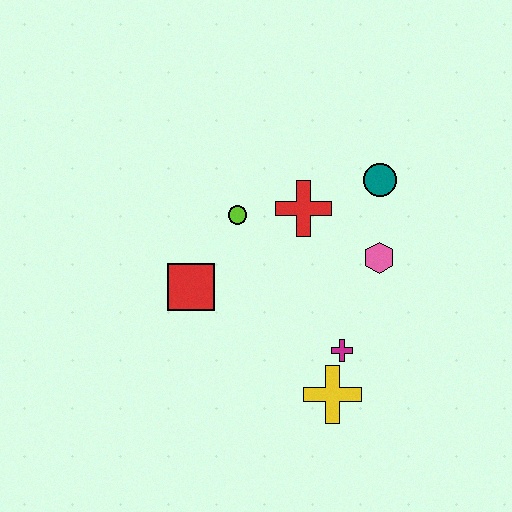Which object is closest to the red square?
The lime circle is closest to the red square.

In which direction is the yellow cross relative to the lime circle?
The yellow cross is below the lime circle.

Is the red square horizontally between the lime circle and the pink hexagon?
No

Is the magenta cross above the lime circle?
No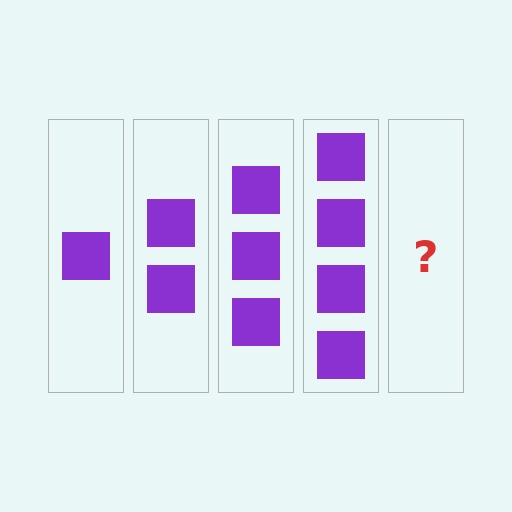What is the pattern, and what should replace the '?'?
The pattern is that each step adds one more square. The '?' should be 5 squares.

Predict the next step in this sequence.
The next step is 5 squares.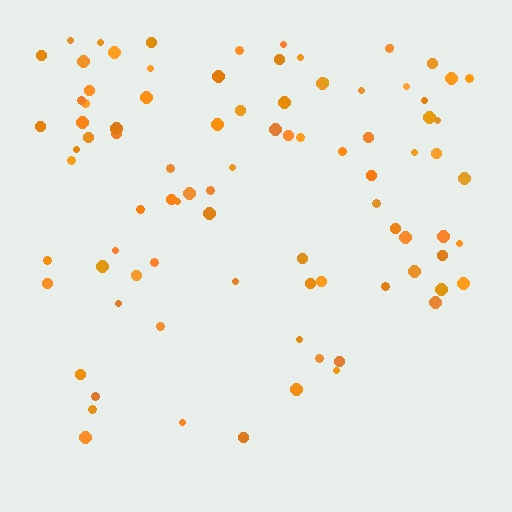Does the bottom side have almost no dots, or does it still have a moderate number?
Still a moderate number, just noticeably fewer than the top.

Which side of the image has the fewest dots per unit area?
The bottom.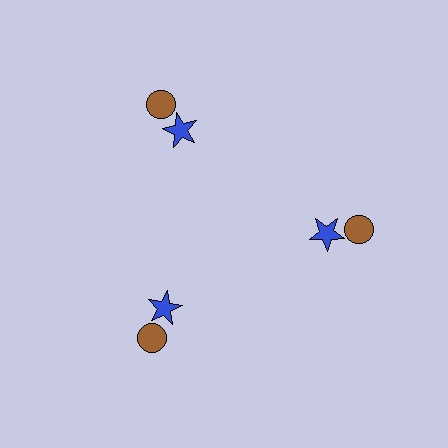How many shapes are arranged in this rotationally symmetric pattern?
There are 6 shapes, arranged in 3 groups of 2.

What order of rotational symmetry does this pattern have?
This pattern has 3-fold rotational symmetry.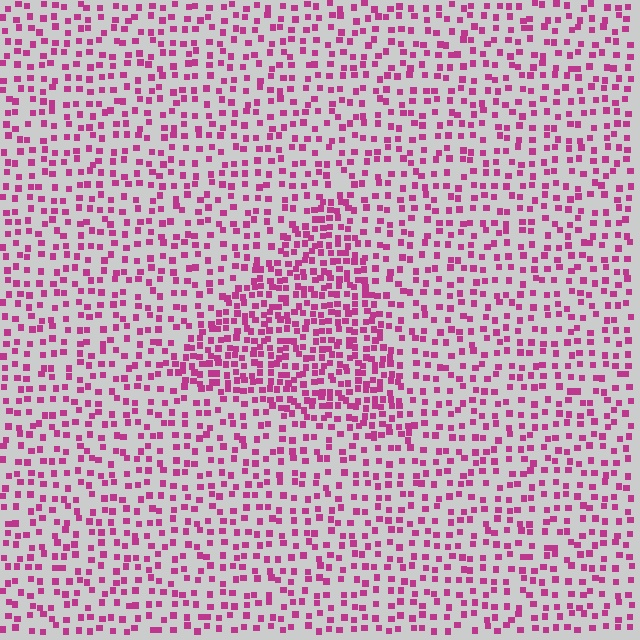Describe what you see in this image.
The image contains small magenta elements arranged at two different densities. A triangle-shaped region is visible where the elements are more densely packed than the surrounding area.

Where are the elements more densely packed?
The elements are more densely packed inside the triangle boundary.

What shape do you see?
I see a triangle.